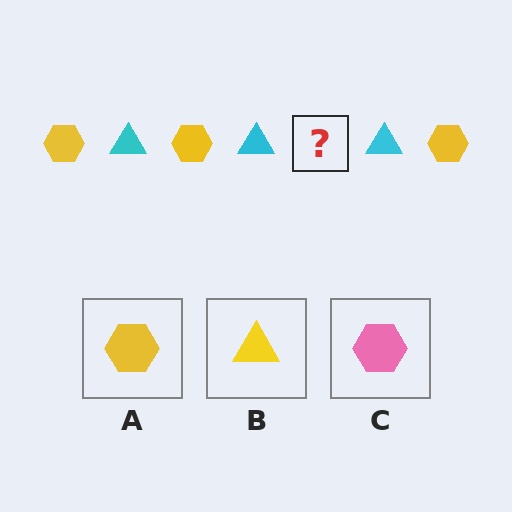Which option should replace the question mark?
Option A.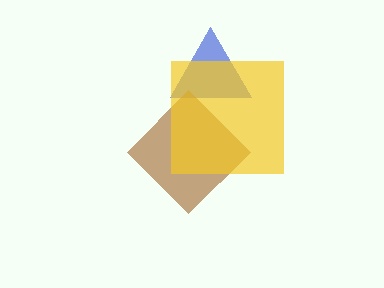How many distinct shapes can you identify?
There are 3 distinct shapes: a blue triangle, a brown diamond, a yellow square.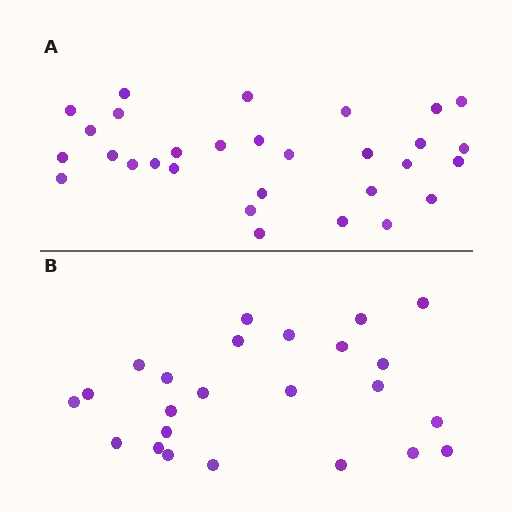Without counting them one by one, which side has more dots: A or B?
Region A (the top region) has more dots.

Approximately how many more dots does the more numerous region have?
Region A has about 6 more dots than region B.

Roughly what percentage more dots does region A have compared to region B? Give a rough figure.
About 25% more.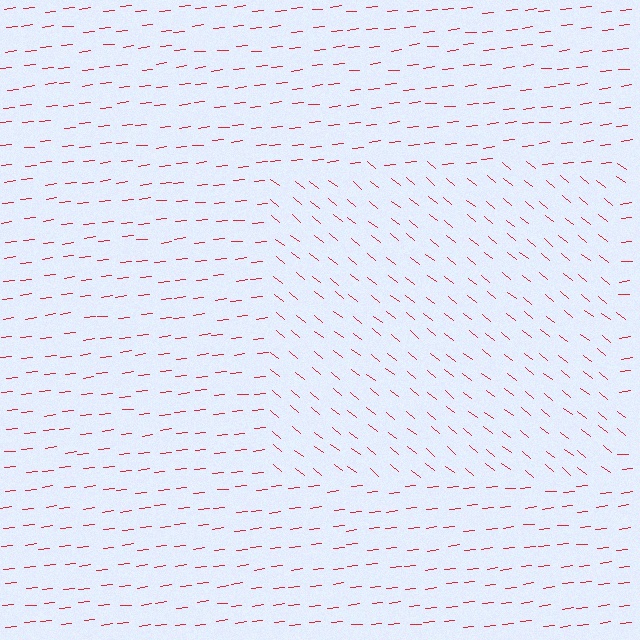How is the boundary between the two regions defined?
The boundary is defined purely by a change in line orientation (approximately 45 degrees difference). All lines are the same color and thickness.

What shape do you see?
I see a rectangle.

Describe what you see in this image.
The image is filled with small red line segments. A rectangle region in the image has lines oriented differently from the surrounding lines, creating a visible texture boundary.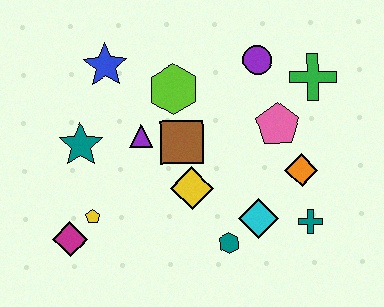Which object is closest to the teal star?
The purple triangle is closest to the teal star.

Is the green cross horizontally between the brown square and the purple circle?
No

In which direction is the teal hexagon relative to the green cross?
The teal hexagon is below the green cross.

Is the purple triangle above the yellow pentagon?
Yes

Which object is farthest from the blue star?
The teal cross is farthest from the blue star.